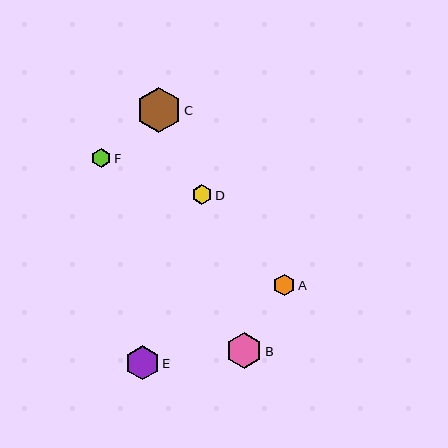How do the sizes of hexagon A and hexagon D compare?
Hexagon A and hexagon D are approximately the same size.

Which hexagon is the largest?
Hexagon C is the largest with a size of approximately 44 pixels.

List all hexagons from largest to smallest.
From largest to smallest: C, B, E, A, D, F.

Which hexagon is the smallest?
Hexagon F is the smallest with a size of approximately 19 pixels.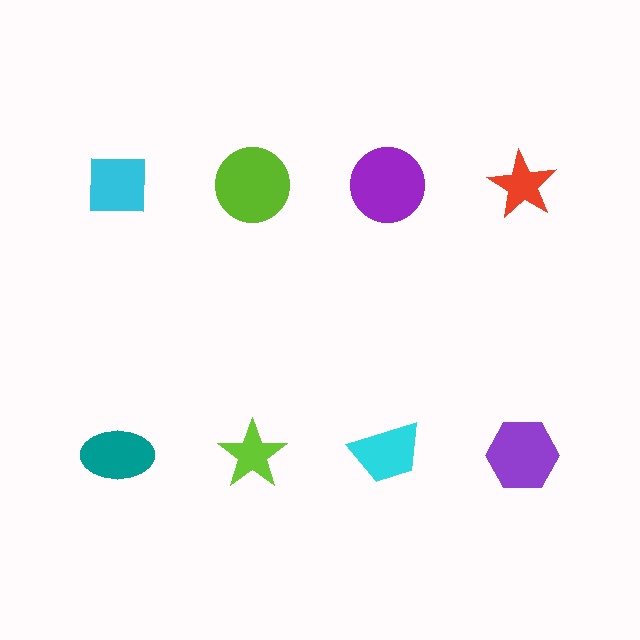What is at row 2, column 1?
A teal ellipse.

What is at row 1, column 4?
A red star.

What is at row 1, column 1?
A cyan square.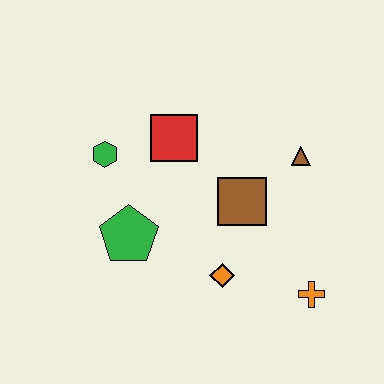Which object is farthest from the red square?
The orange cross is farthest from the red square.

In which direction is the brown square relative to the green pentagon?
The brown square is to the right of the green pentagon.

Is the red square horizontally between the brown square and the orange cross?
No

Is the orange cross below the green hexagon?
Yes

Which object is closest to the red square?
The green hexagon is closest to the red square.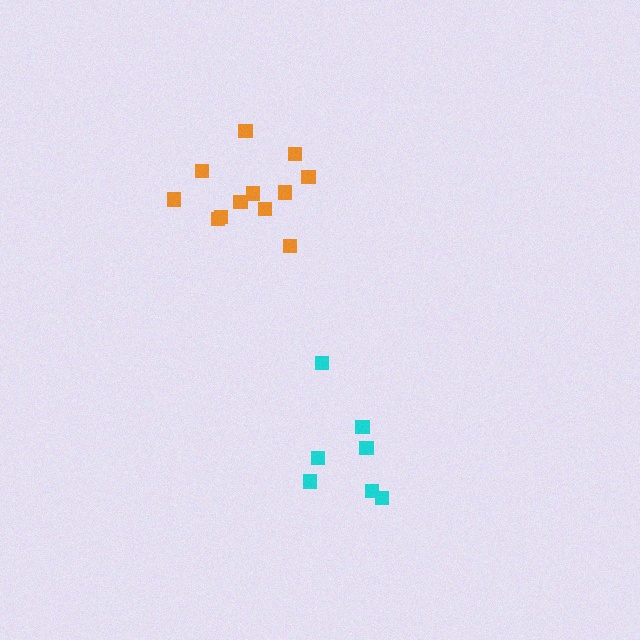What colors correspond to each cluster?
The clusters are colored: cyan, orange.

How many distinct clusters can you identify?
There are 2 distinct clusters.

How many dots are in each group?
Group 1: 7 dots, Group 2: 12 dots (19 total).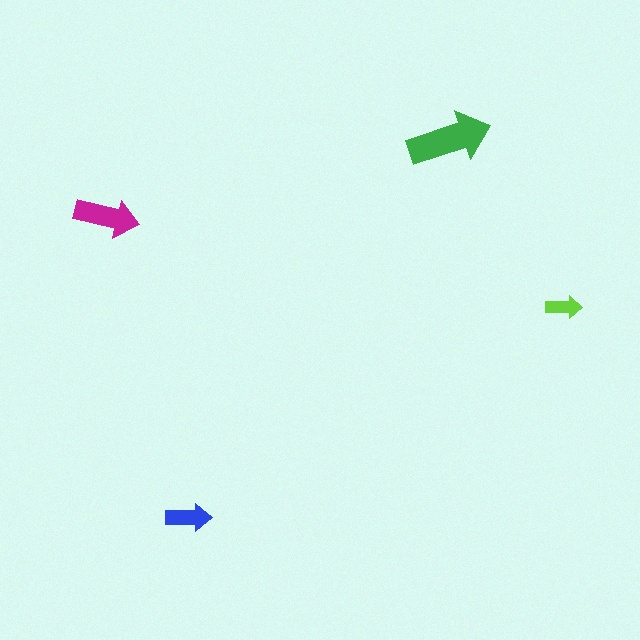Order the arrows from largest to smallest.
the green one, the magenta one, the blue one, the lime one.